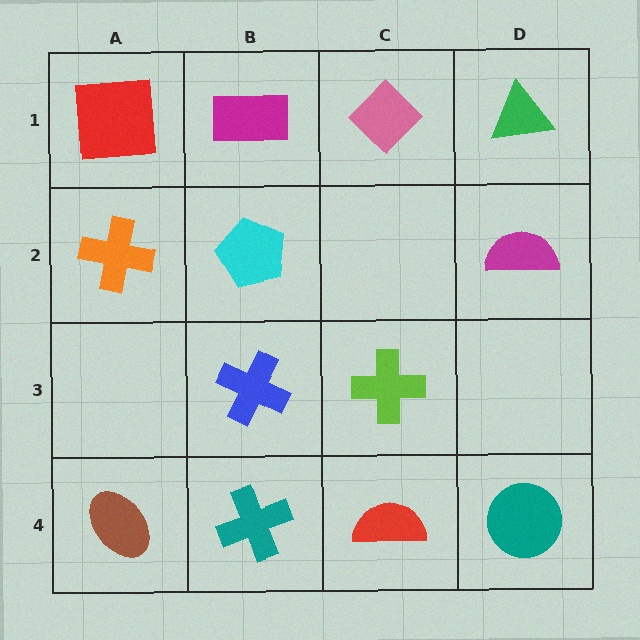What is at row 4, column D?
A teal circle.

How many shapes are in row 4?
4 shapes.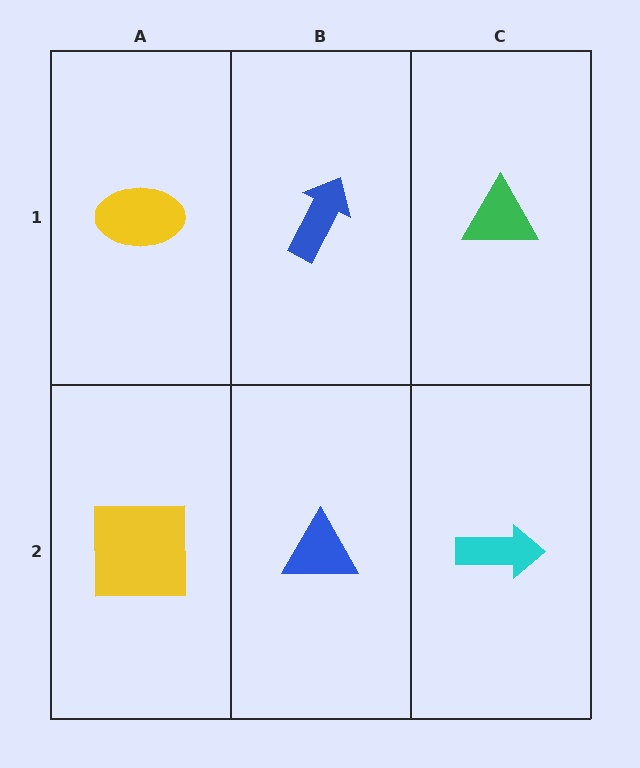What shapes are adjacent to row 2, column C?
A green triangle (row 1, column C), a blue triangle (row 2, column B).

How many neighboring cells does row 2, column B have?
3.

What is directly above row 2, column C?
A green triangle.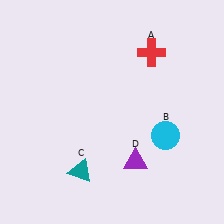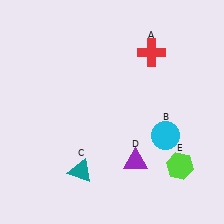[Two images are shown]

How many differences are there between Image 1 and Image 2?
There is 1 difference between the two images.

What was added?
A lime hexagon (E) was added in Image 2.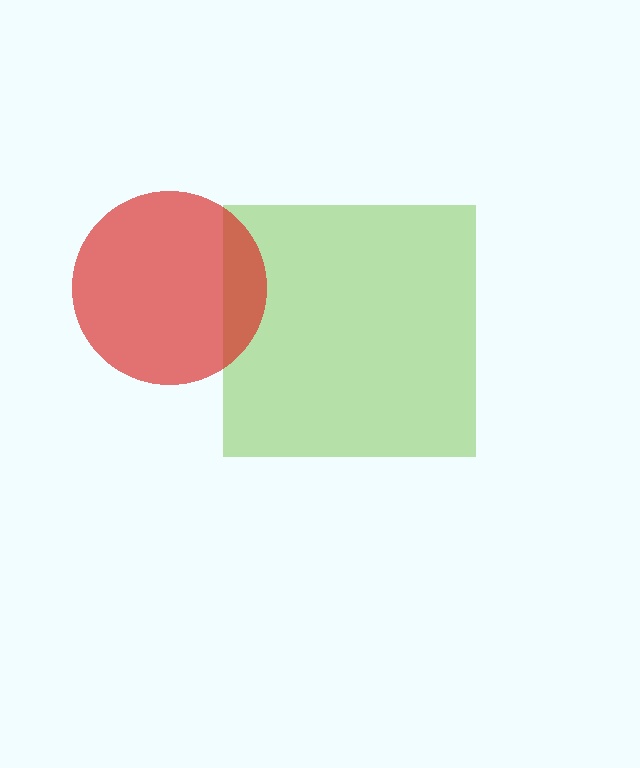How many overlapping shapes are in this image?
There are 2 overlapping shapes in the image.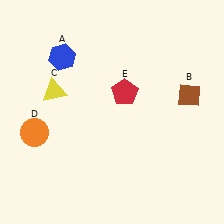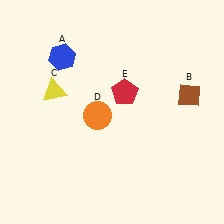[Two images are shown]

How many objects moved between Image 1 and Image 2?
1 object moved between the two images.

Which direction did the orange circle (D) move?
The orange circle (D) moved right.